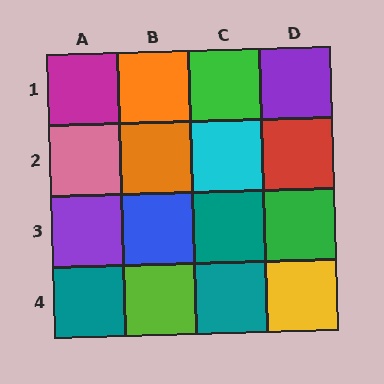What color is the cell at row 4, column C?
Teal.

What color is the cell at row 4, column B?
Lime.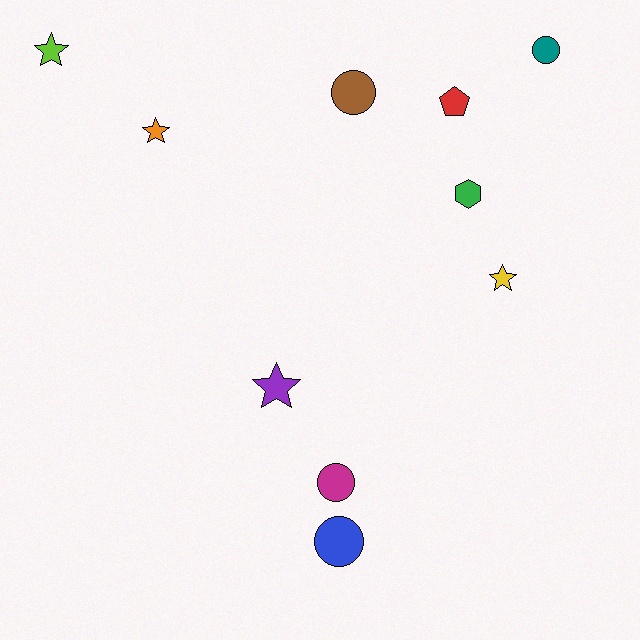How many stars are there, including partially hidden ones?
There are 4 stars.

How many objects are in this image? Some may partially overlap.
There are 10 objects.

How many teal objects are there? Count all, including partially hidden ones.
There is 1 teal object.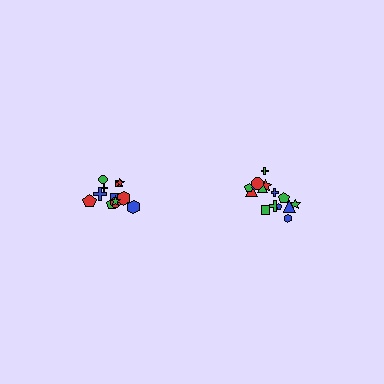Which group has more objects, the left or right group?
The right group.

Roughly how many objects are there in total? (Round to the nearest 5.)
Roughly 25 objects in total.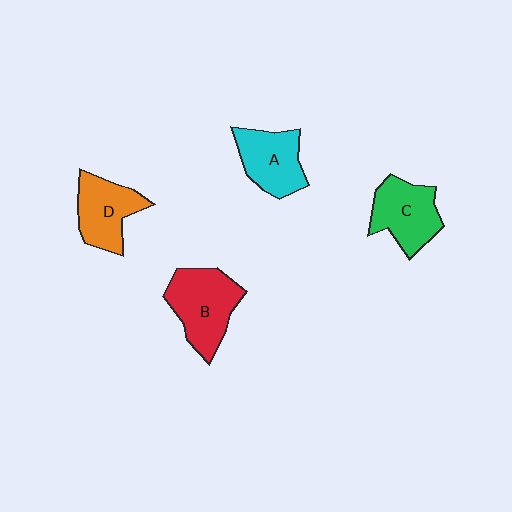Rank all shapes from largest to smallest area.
From largest to smallest: B (red), C (green), A (cyan), D (orange).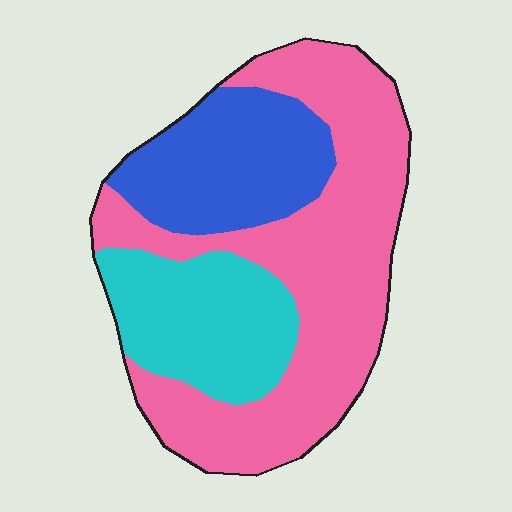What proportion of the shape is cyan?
Cyan covers roughly 25% of the shape.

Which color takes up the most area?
Pink, at roughly 55%.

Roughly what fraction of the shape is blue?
Blue covers 23% of the shape.